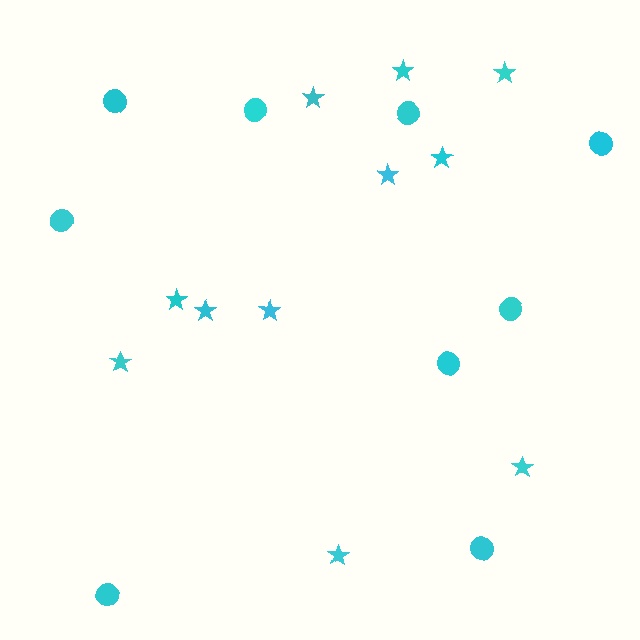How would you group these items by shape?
There are 2 groups: one group of circles (9) and one group of stars (11).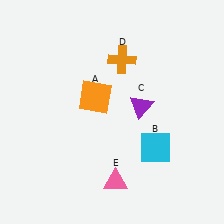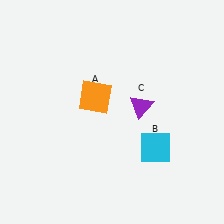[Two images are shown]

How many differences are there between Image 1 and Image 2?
There are 2 differences between the two images.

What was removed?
The pink triangle (E), the orange cross (D) were removed in Image 2.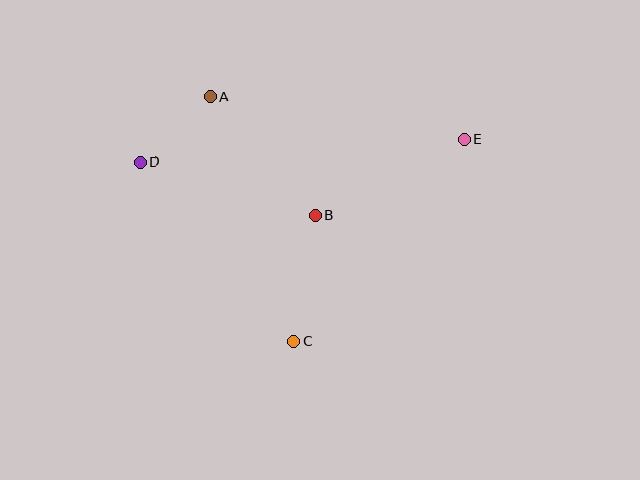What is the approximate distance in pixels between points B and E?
The distance between B and E is approximately 167 pixels.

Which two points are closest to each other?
Points A and D are closest to each other.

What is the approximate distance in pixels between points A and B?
The distance between A and B is approximately 158 pixels.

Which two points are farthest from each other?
Points D and E are farthest from each other.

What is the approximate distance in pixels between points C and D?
The distance between C and D is approximately 236 pixels.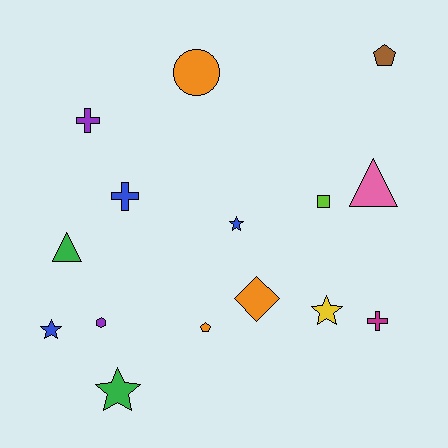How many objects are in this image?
There are 15 objects.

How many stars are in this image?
There are 4 stars.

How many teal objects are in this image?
There are no teal objects.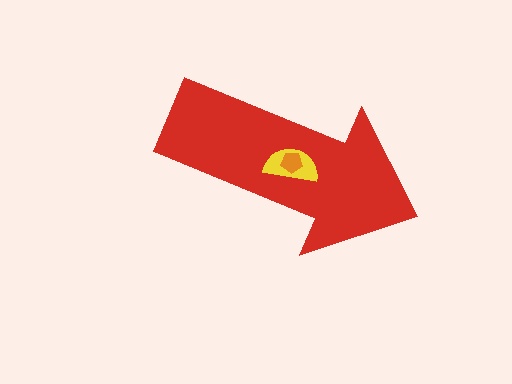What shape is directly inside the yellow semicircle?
The orange pentagon.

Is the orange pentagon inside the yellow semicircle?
Yes.